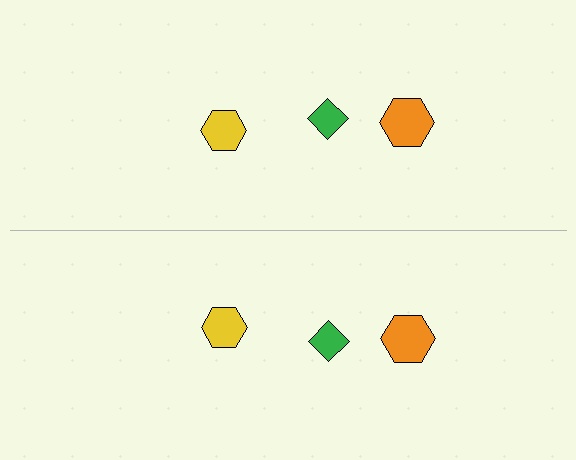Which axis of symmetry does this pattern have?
The pattern has a horizontal axis of symmetry running through the center of the image.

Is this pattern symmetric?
Yes, this pattern has bilateral (reflection) symmetry.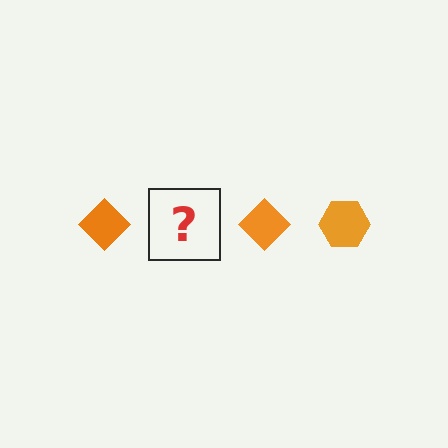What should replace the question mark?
The question mark should be replaced with an orange hexagon.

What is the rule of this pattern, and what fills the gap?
The rule is that the pattern cycles through diamond, hexagon shapes in orange. The gap should be filled with an orange hexagon.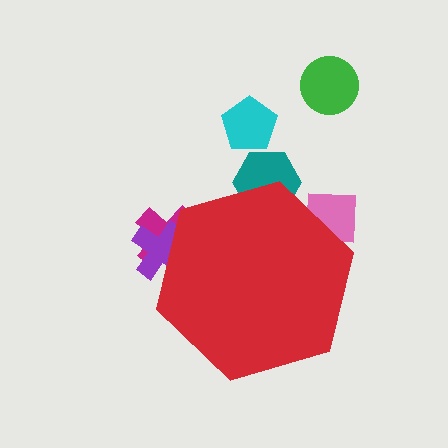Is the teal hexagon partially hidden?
Yes, the teal hexagon is partially hidden behind the red hexagon.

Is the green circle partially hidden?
No, the green circle is fully visible.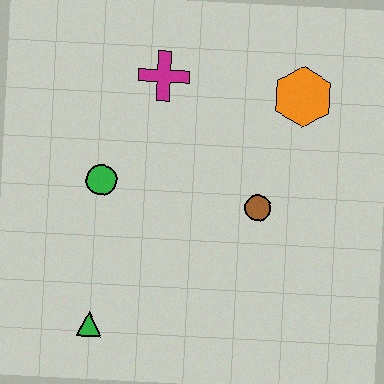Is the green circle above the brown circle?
Yes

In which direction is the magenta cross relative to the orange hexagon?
The magenta cross is to the left of the orange hexagon.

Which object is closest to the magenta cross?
The green circle is closest to the magenta cross.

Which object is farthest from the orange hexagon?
The green triangle is farthest from the orange hexagon.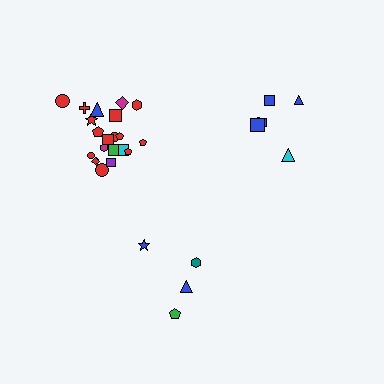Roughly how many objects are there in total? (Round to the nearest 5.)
Roughly 30 objects in total.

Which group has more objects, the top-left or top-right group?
The top-left group.